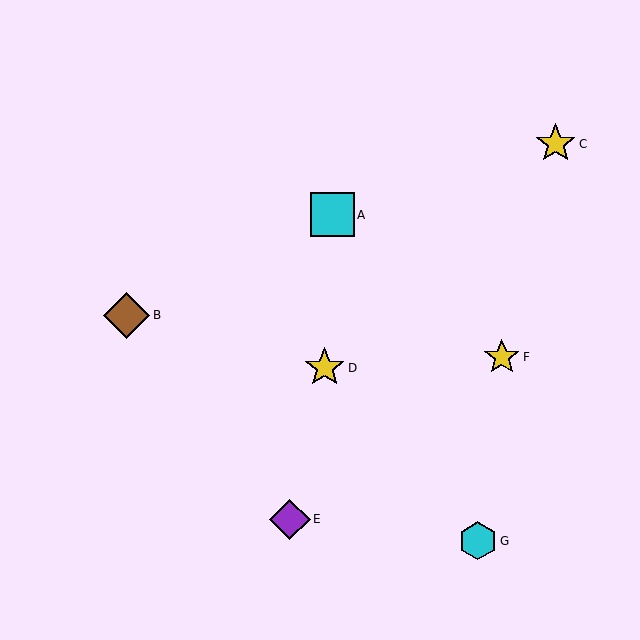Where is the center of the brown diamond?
The center of the brown diamond is at (127, 315).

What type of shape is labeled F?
Shape F is a yellow star.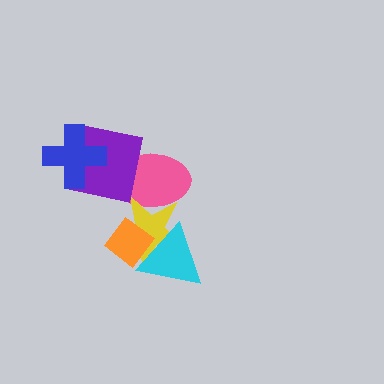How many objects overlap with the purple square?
2 objects overlap with the purple square.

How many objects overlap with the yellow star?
3 objects overlap with the yellow star.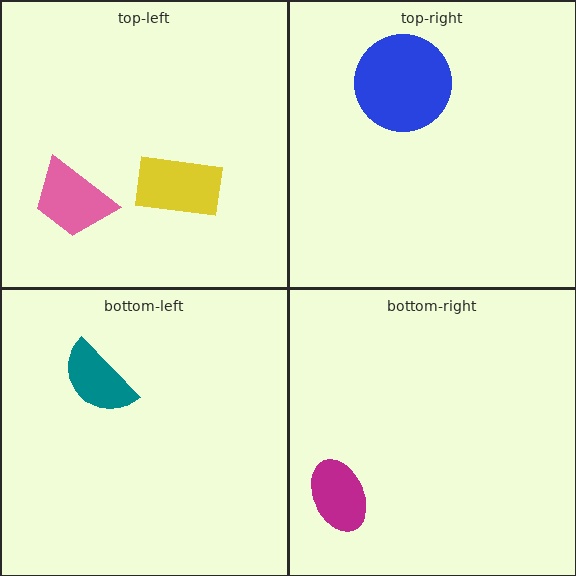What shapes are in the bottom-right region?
The magenta ellipse.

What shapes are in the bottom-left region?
The teal semicircle.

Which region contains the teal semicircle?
The bottom-left region.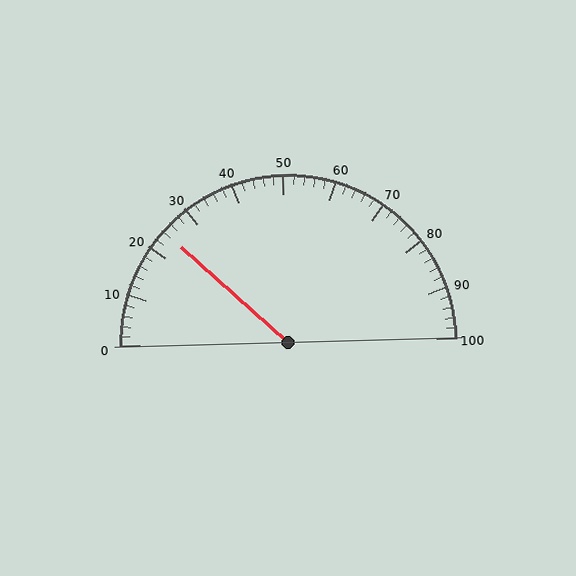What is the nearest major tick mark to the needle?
The nearest major tick mark is 20.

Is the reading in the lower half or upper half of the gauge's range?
The reading is in the lower half of the range (0 to 100).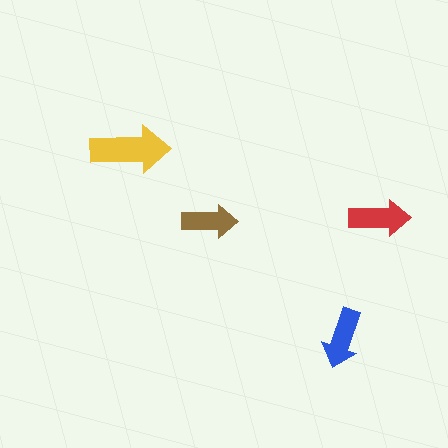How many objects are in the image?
There are 4 objects in the image.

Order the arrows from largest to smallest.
the yellow one, the red one, the blue one, the brown one.